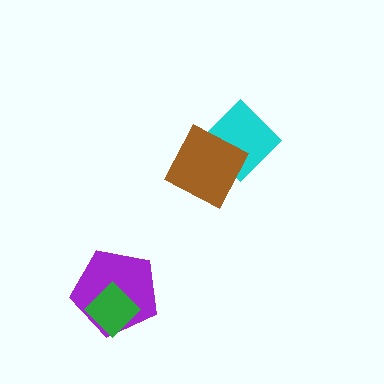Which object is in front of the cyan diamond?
The brown diamond is in front of the cyan diamond.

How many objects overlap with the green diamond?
1 object overlaps with the green diamond.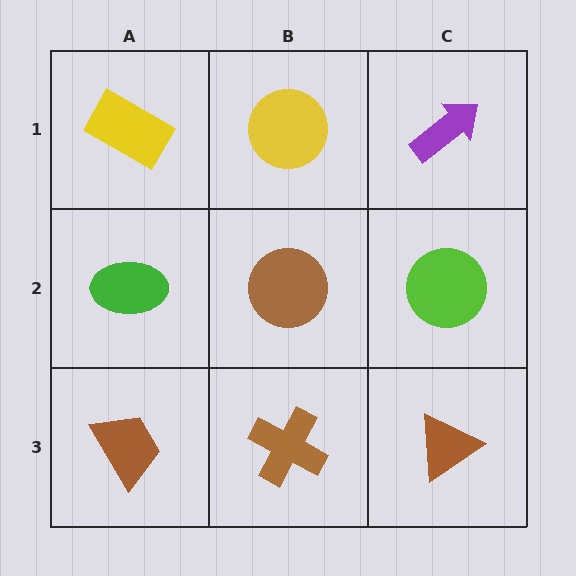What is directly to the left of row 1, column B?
A yellow rectangle.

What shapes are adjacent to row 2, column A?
A yellow rectangle (row 1, column A), a brown trapezoid (row 3, column A), a brown circle (row 2, column B).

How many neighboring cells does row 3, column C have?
2.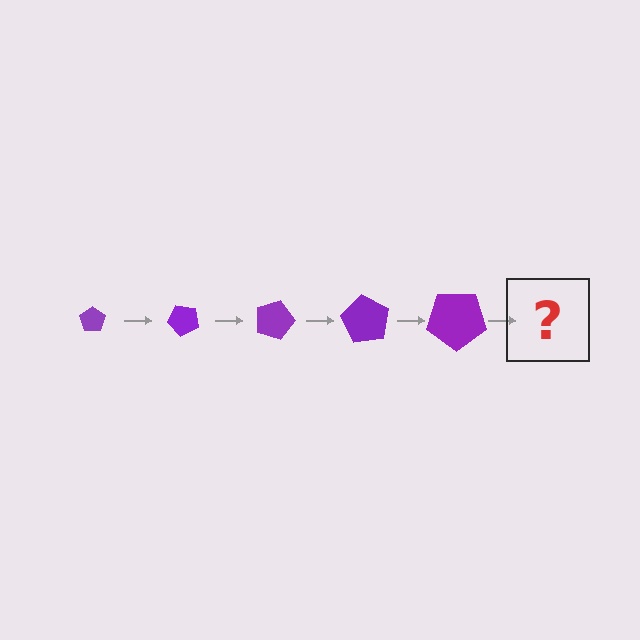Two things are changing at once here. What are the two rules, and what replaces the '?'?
The two rules are that the pentagon grows larger each step and it rotates 45 degrees each step. The '?' should be a pentagon, larger than the previous one and rotated 225 degrees from the start.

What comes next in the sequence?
The next element should be a pentagon, larger than the previous one and rotated 225 degrees from the start.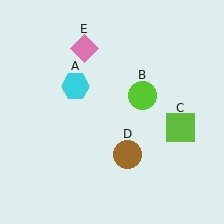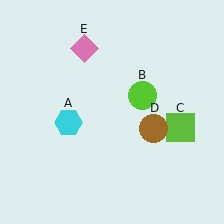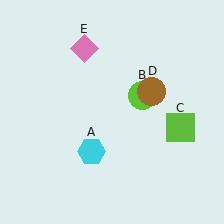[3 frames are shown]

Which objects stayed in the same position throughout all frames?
Lime circle (object B) and lime square (object C) and pink diamond (object E) remained stationary.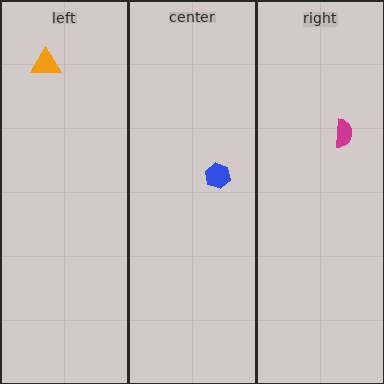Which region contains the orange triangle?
The left region.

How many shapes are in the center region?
1.